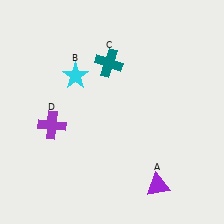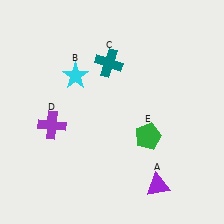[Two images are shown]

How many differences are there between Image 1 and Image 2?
There is 1 difference between the two images.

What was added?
A green pentagon (E) was added in Image 2.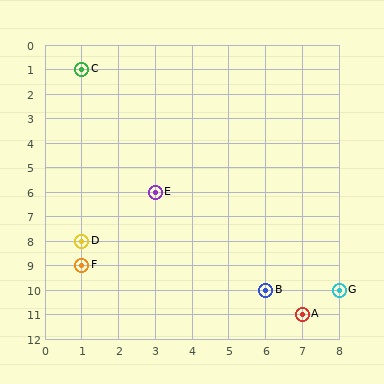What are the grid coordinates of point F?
Point F is at grid coordinates (1, 9).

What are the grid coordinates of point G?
Point G is at grid coordinates (8, 10).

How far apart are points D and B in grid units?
Points D and B are 5 columns and 2 rows apart (about 5.4 grid units diagonally).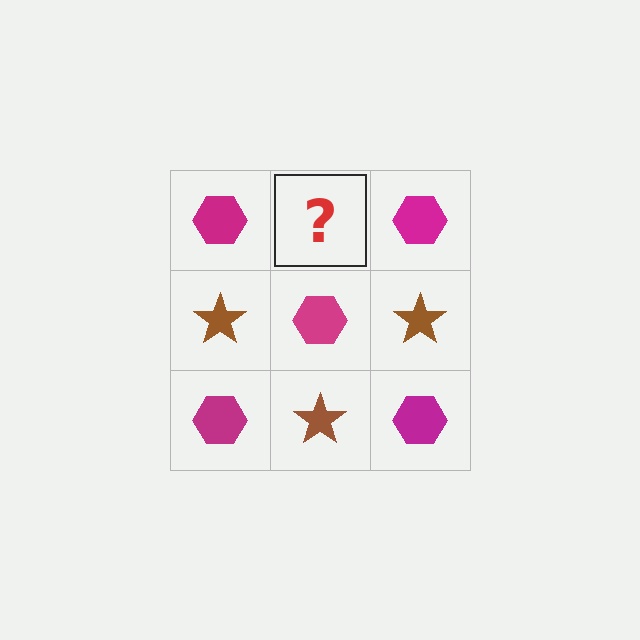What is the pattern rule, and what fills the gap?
The rule is that it alternates magenta hexagon and brown star in a checkerboard pattern. The gap should be filled with a brown star.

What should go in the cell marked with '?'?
The missing cell should contain a brown star.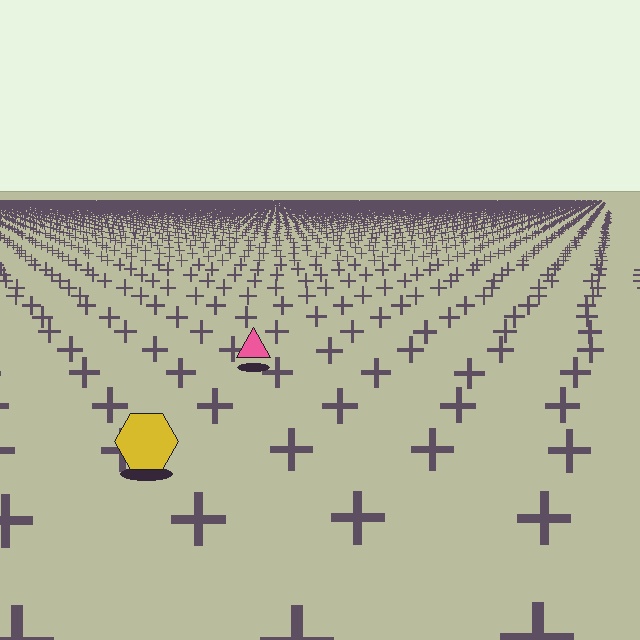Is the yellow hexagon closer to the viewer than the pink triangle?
Yes. The yellow hexagon is closer — you can tell from the texture gradient: the ground texture is coarser near it.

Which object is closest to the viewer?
The yellow hexagon is closest. The texture marks near it are larger and more spread out.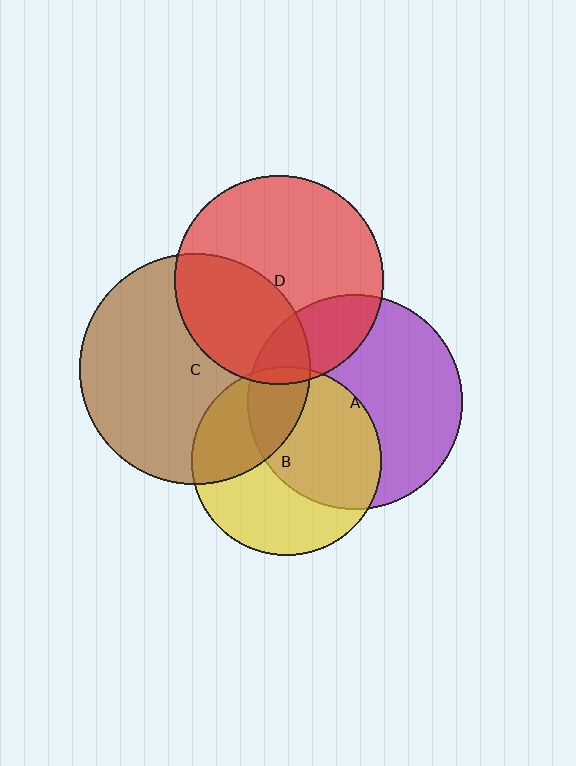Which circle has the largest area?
Circle C (brown).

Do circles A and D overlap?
Yes.